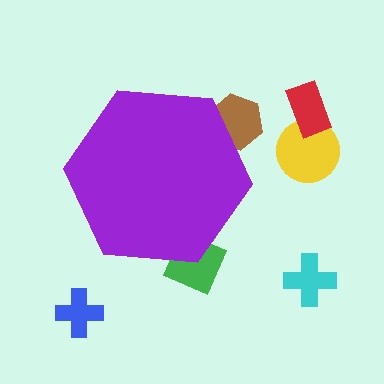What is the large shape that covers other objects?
A purple hexagon.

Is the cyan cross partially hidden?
No, the cyan cross is fully visible.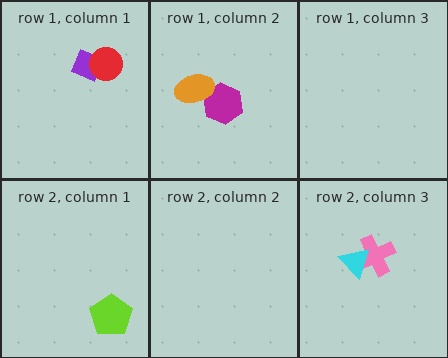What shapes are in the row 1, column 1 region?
The purple diamond, the red circle.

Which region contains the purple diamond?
The row 1, column 1 region.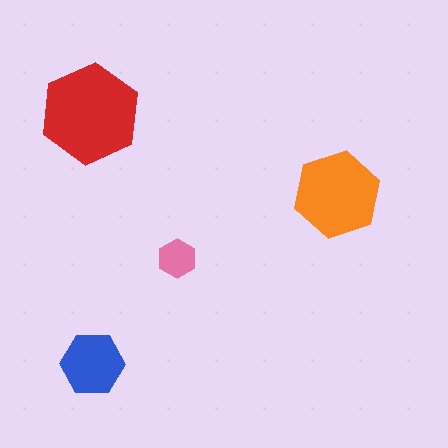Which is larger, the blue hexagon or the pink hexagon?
The blue one.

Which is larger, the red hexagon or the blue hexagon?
The red one.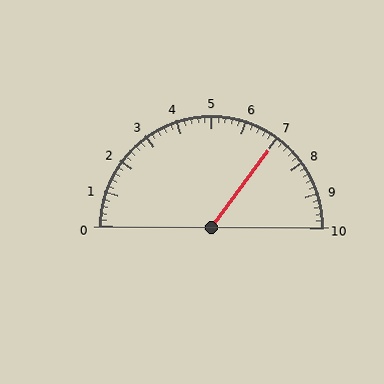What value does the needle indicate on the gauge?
The needle indicates approximately 7.0.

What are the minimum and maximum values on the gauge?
The gauge ranges from 0 to 10.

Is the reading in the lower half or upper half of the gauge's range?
The reading is in the upper half of the range (0 to 10).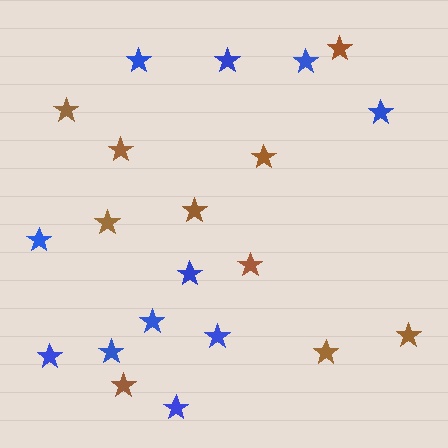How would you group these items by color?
There are 2 groups: one group of blue stars (11) and one group of brown stars (10).